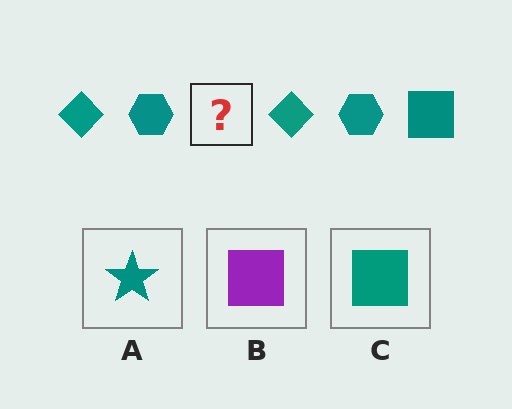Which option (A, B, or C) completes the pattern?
C.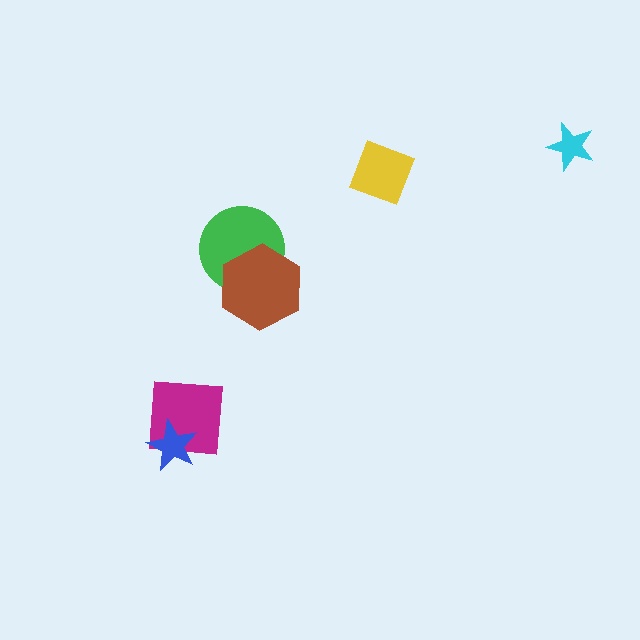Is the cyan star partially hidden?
No, no other shape covers it.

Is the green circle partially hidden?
Yes, it is partially covered by another shape.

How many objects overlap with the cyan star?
0 objects overlap with the cyan star.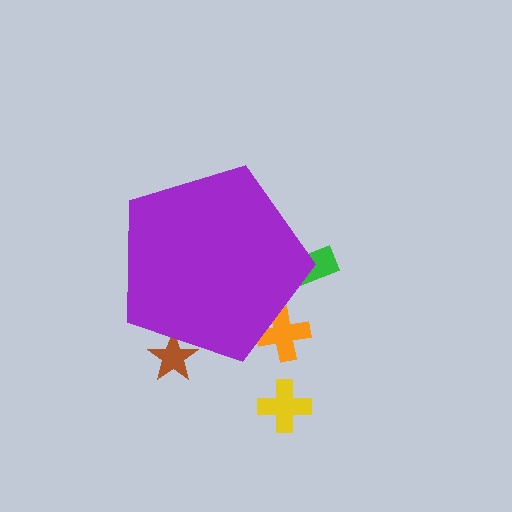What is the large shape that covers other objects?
A purple pentagon.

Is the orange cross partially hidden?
Yes, the orange cross is partially hidden behind the purple pentagon.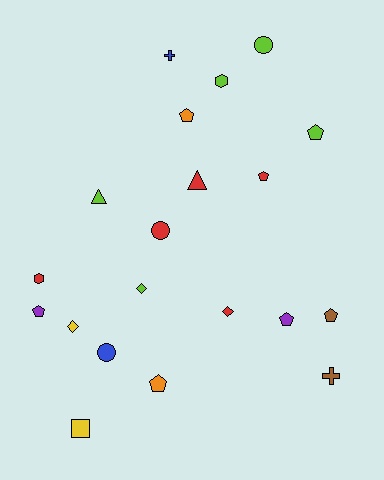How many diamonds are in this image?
There are 3 diamonds.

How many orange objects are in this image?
There are 2 orange objects.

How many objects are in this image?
There are 20 objects.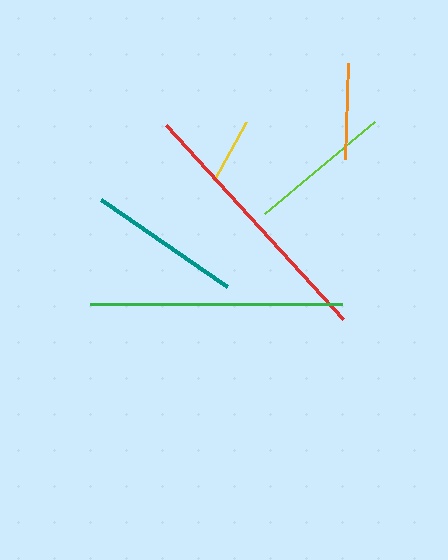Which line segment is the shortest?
The yellow line is the shortest at approximately 66 pixels.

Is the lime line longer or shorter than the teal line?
The teal line is longer than the lime line.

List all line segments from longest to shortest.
From longest to shortest: red, green, teal, lime, orange, yellow.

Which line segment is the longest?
The red line is the longest at approximately 262 pixels.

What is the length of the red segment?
The red segment is approximately 262 pixels long.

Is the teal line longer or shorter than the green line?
The green line is longer than the teal line.